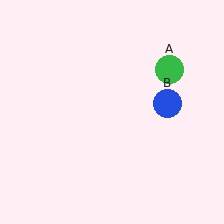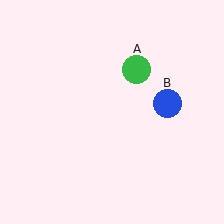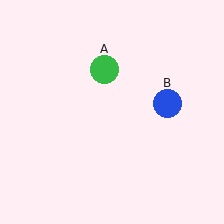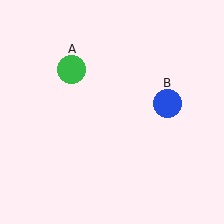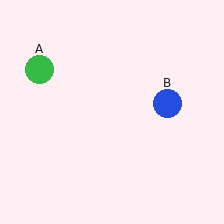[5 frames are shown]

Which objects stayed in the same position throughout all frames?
Blue circle (object B) remained stationary.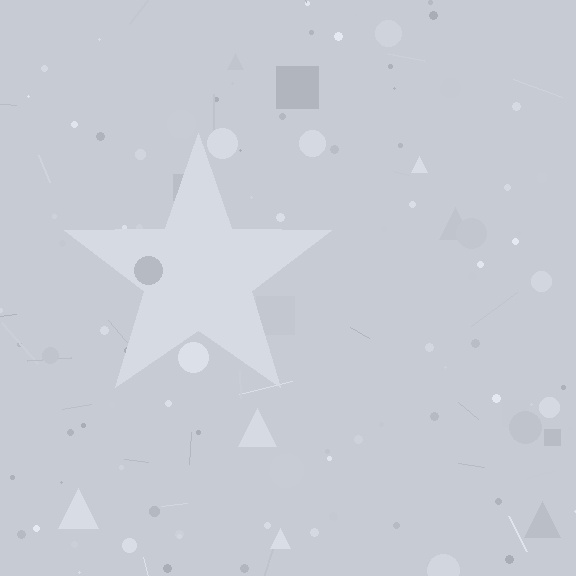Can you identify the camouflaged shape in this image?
The camouflaged shape is a star.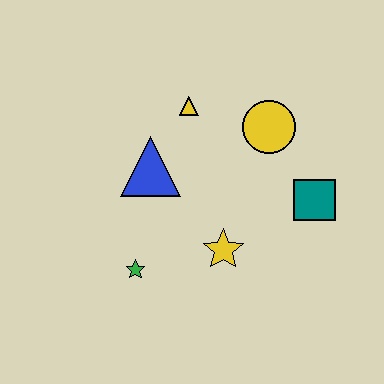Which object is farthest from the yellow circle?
The green star is farthest from the yellow circle.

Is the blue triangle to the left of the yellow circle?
Yes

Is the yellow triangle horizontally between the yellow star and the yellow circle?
No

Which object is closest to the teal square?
The yellow circle is closest to the teal square.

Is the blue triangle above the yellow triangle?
No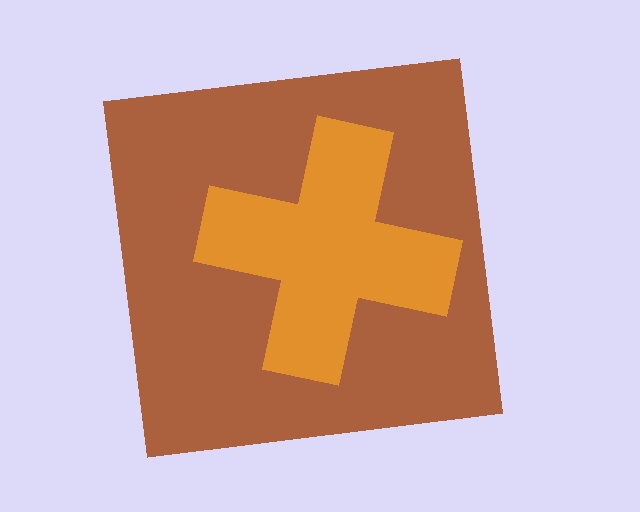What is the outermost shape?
The brown square.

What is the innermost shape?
The orange cross.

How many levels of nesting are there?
2.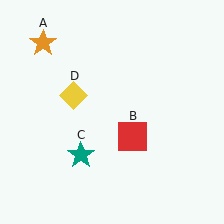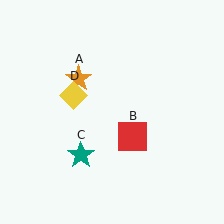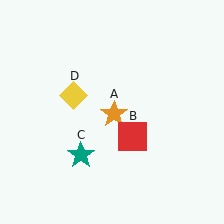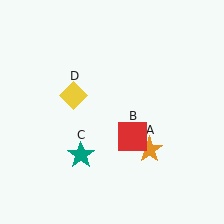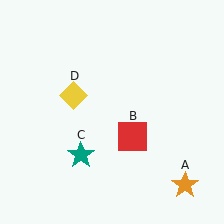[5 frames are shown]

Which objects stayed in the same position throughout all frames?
Red square (object B) and teal star (object C) and yellow diamond (object D) remained stationary.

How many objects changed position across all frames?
1 object changed position: orange star (object A).